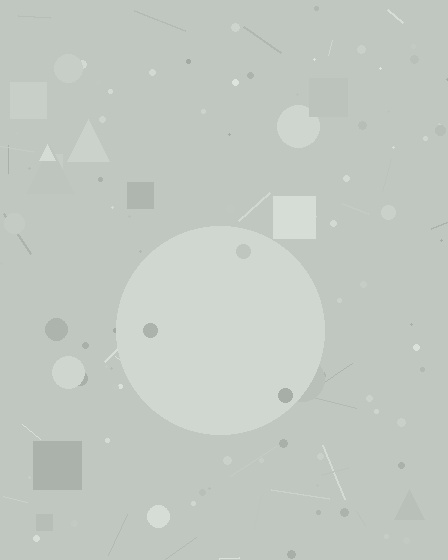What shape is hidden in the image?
A circle is hidden in the image.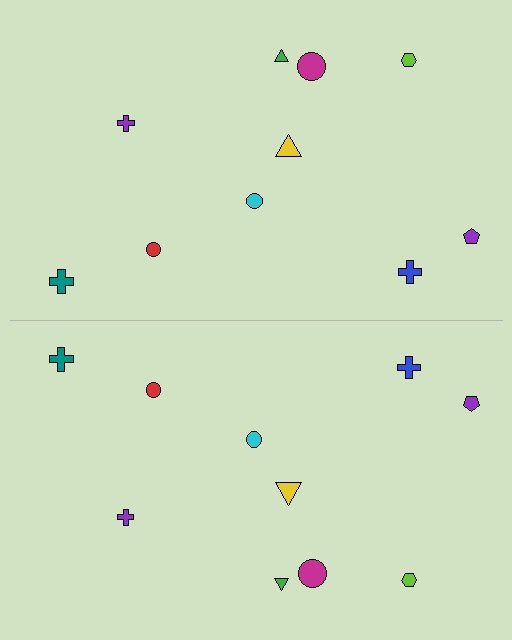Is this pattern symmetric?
Yes, this pattern has bilateral (reflection) symmetry.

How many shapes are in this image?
There are 20 shapes in this image.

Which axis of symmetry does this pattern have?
The pattern has a horizontal axis of symmetry running through the center of the image.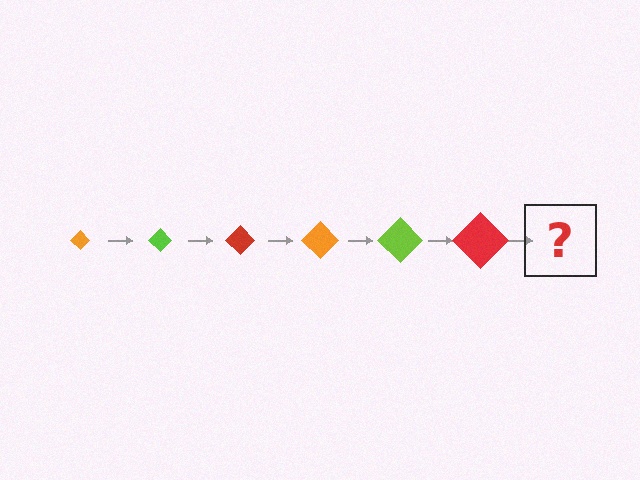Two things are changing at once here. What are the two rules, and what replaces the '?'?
The two rules are that the diamond grows larger each step and the color cycles through orange, lime, and red. The '?' should be an orange diamond, larger than the previous one.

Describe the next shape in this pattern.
It should be an orange diamond, larger than the previous one.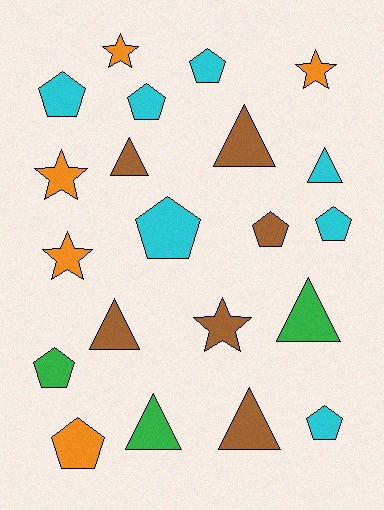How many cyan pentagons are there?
There are 6 cyan pentagons.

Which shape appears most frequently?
Pentagon, with 9 objects.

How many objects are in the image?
There are 21 objects.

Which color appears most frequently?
Cyan, with 7 objects.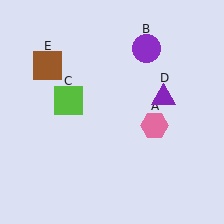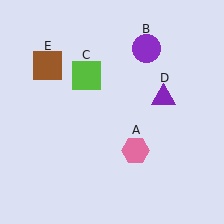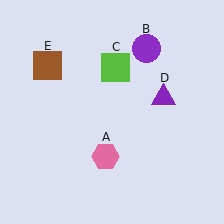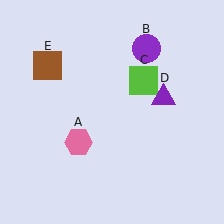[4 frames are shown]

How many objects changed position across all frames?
2 objects changed position: pink hexagon (object A), lime square (object C).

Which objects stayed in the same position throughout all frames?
Purple circle (object B) and purple triangle (object D) and brown square (object E) remained stationary.